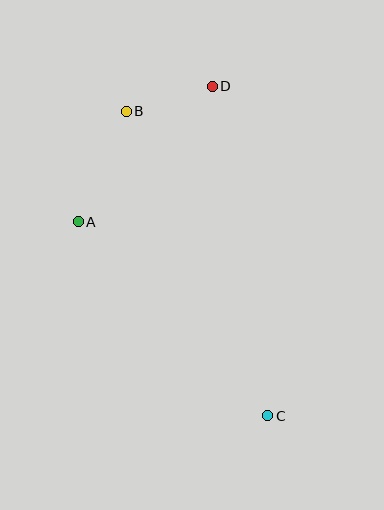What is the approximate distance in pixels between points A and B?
The distance between A and B is approximately 121 pixels.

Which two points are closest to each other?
Points B and D are closest to each other.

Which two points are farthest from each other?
Points B and C are farthest from each other.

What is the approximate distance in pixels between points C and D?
The distance between C and D is approximately 334 pixels.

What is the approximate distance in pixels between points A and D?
The distance between A and D is approximately 191 pixels.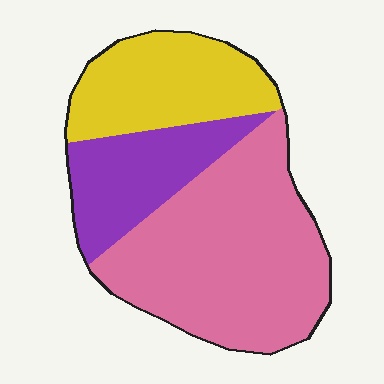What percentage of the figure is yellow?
Yellow takes up about one quarter (1/4) of the figure.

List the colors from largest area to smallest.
From largest to smallest: pink, yellow, purple.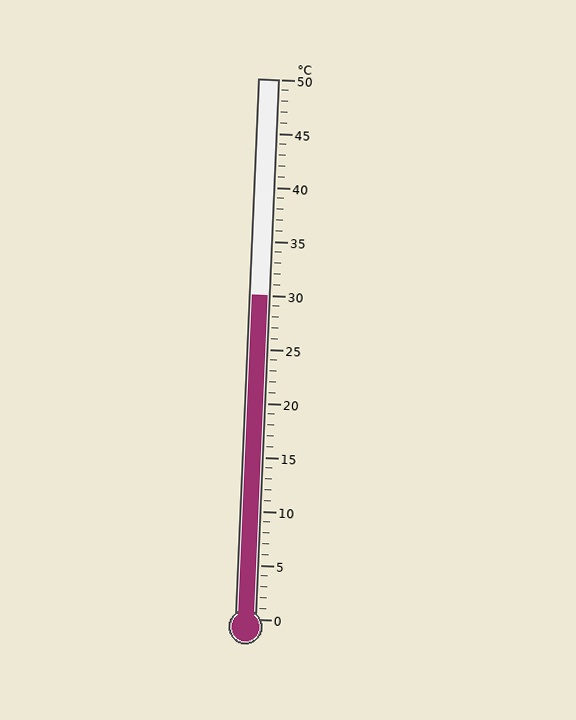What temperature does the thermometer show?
The thermometer shows approximately 30°C.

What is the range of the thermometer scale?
The thermometer scale ranges from 0°C to 50°C.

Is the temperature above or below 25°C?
The temperature is above 25°C.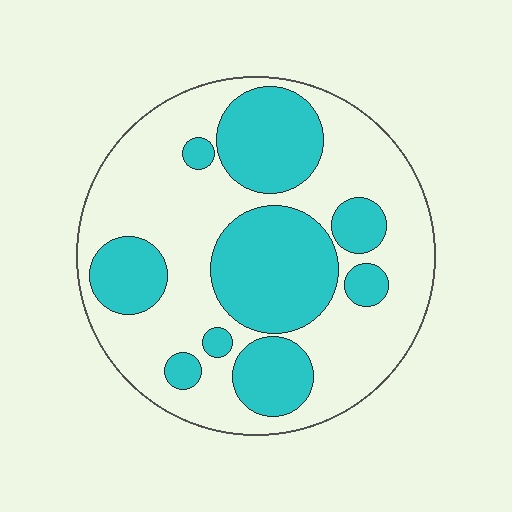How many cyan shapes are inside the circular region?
9.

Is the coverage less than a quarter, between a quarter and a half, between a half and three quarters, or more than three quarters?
Between a quarter and a half.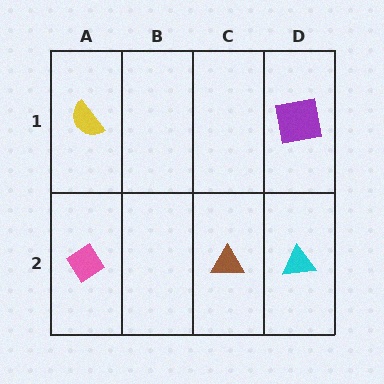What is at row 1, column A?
A yellow semicircle.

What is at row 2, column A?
A pink diamond.